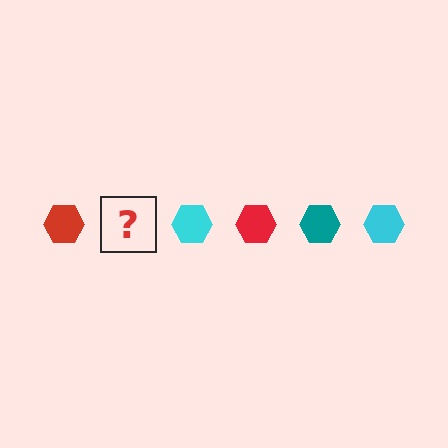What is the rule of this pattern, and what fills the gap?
The rule is that the pattern cycles through red, teal, cyan hexagons. The gap should be filled with a teal hexagon.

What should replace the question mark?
The question mark should be replaced with a teal hexagon.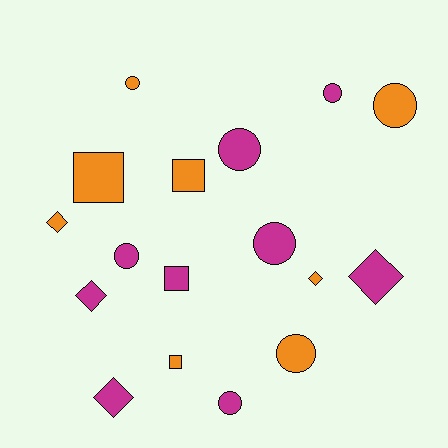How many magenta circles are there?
There are 5 magenta circles.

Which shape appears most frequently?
Circle, with 8 objects.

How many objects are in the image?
There are 17 objects.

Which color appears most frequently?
Magenta, with 9 objects.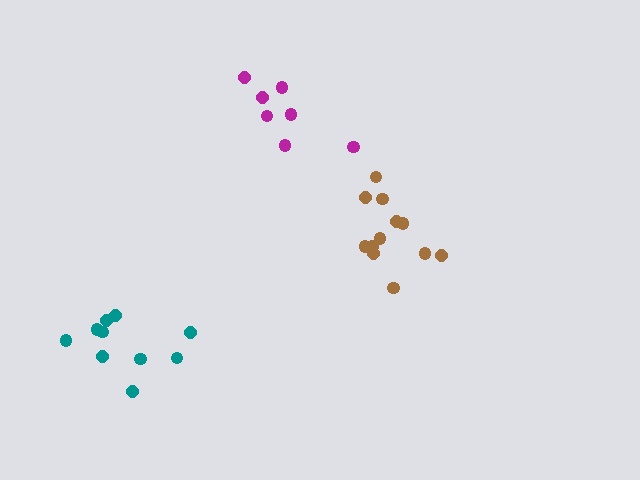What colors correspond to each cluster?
The clusters are colored: brown, teal, magenta.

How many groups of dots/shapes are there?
There are 3 groups.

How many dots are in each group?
Group 1: 12 dots, Group 2: 10 dots, Group 3: 7 dots (29 total).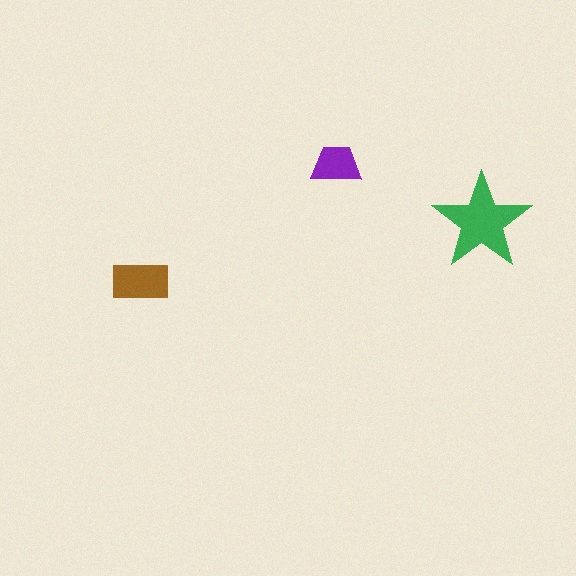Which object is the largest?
The green star.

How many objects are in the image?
There are 3 objects in the image.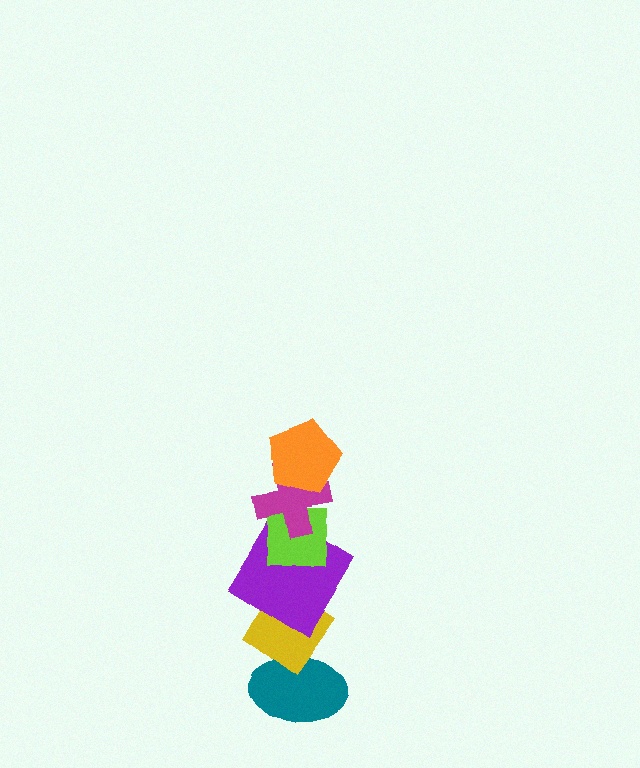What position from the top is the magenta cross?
The magenta cross is 2nd from the top.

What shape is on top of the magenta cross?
The orange pentagon is on top of the magenta cross.